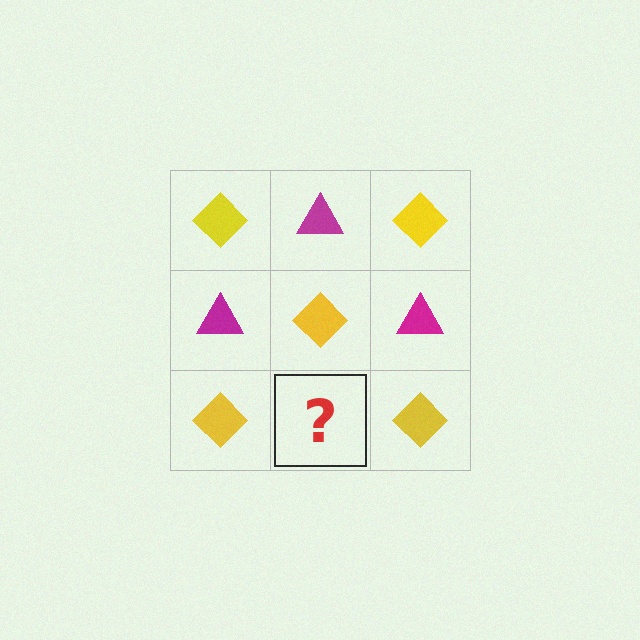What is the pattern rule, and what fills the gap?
The rule is that it alternates yellow diamond and magenta triangle in a checkerboard pattern. The gap should be filled with a magenta triangle.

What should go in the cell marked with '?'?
The missing cell should contain a magenta triangle.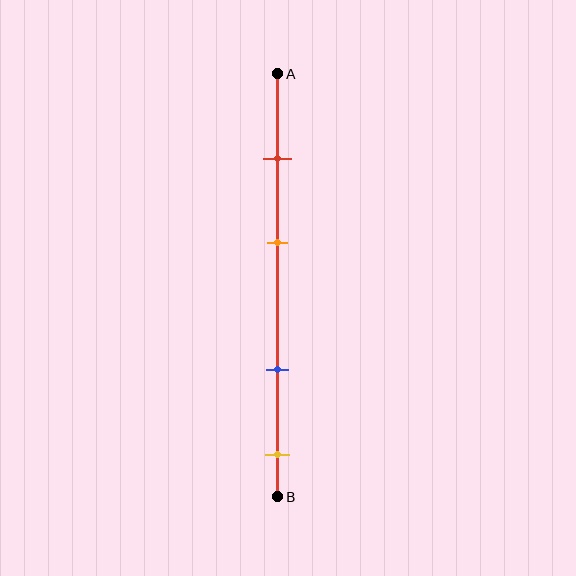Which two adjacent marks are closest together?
The red and orange marks are the closest adjacent pair.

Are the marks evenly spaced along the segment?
No, the marks are not evenly spaced.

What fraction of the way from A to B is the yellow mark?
The yellow mark is approximately 90% (0.9) of the way from A to B.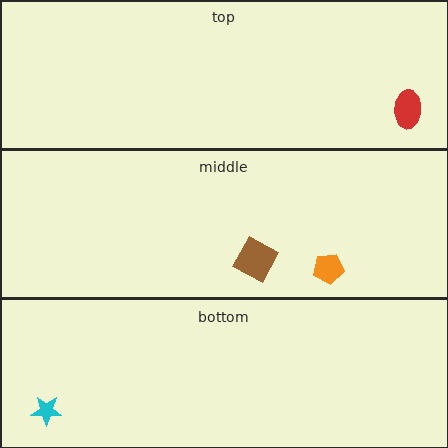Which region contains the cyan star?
The bottom region.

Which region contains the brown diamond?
The middle region.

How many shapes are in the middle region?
2.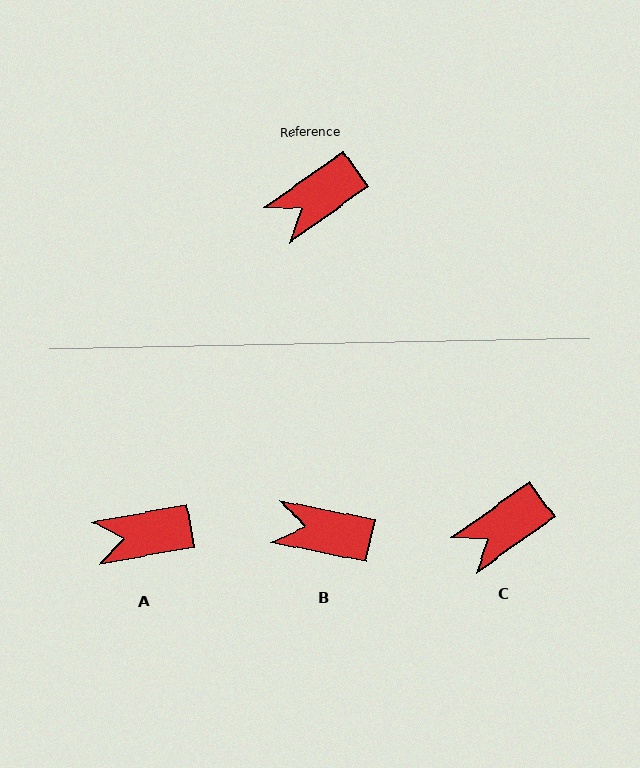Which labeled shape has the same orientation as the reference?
C.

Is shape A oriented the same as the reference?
No, it is off by about 26 degrees.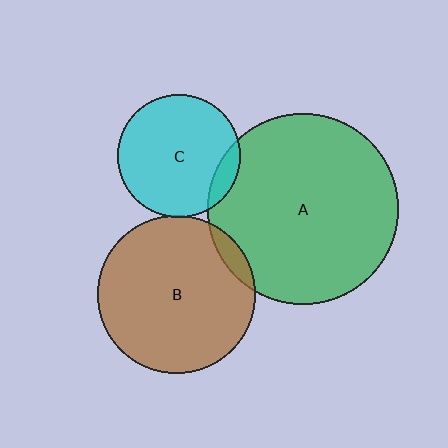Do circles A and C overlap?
Yes.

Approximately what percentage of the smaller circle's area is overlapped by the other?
Approximately 10%.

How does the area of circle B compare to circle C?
Approximately 1.6 times.